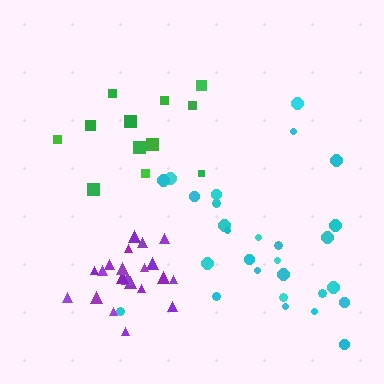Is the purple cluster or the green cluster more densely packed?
Purple.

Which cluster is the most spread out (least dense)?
Cyan.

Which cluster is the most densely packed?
Purple.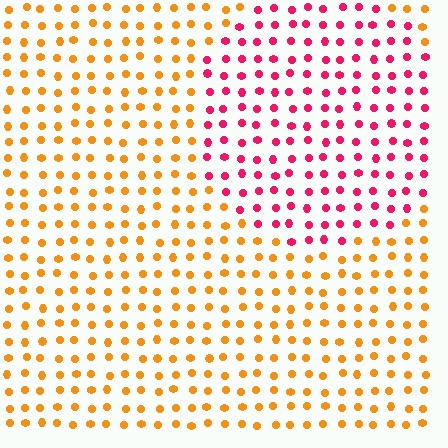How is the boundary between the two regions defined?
The boundary is defined purely by a slight shift in hue (about 56 degrees). Spacing, size, and orientation are identical on both sides.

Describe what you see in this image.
The image is filled with small orange elements in a uniform arrangement. A circle-shaped region is visible where the elements are tinted to a slightly different hue, forming a subtle color boundary.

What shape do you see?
I see a circle.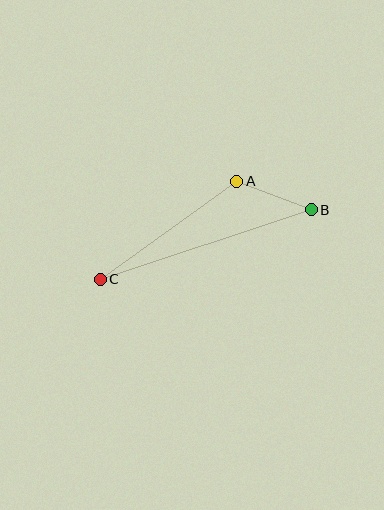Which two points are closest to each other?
Points A and B are closest to each other.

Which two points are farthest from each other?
Points B and C are farthest from each other.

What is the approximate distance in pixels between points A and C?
The distance between A and C is approximately 168 pixels.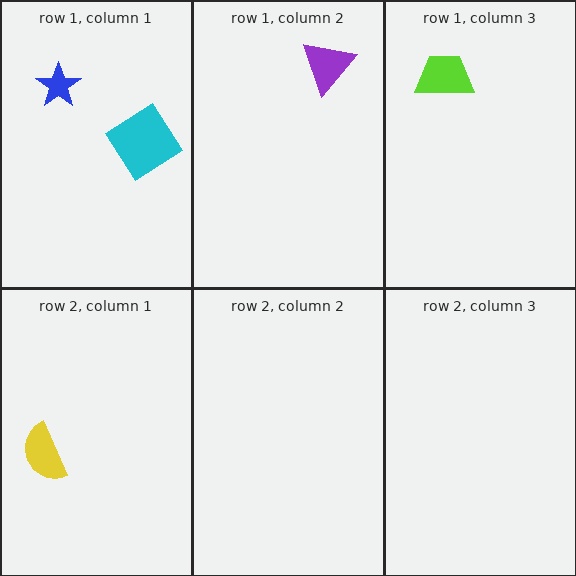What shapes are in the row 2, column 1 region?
The yellow semicircle.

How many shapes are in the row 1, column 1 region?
2.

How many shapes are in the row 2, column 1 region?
1.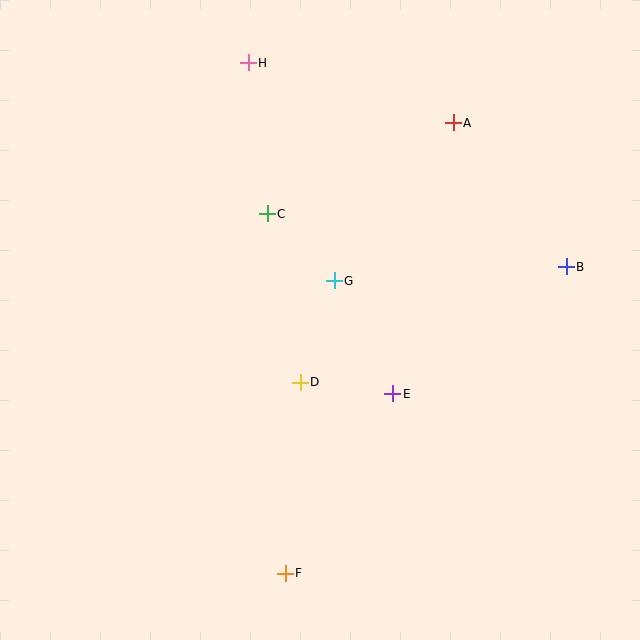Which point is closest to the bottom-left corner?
Point F is closest to the bottom-left corner.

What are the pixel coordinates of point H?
Point H is at (248, 63).